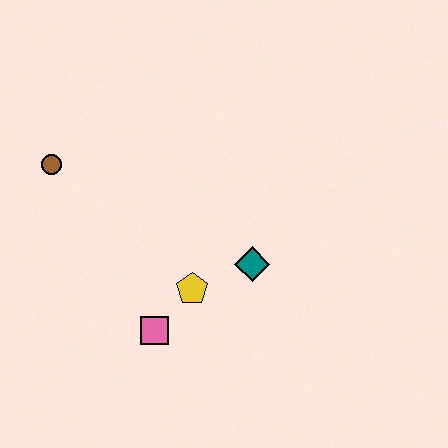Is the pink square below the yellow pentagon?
Yes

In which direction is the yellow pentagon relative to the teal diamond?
The yellow pentagon is to the left of the teal diamond.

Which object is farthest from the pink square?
The brown circle is farthest from the pink square.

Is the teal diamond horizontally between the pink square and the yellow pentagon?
No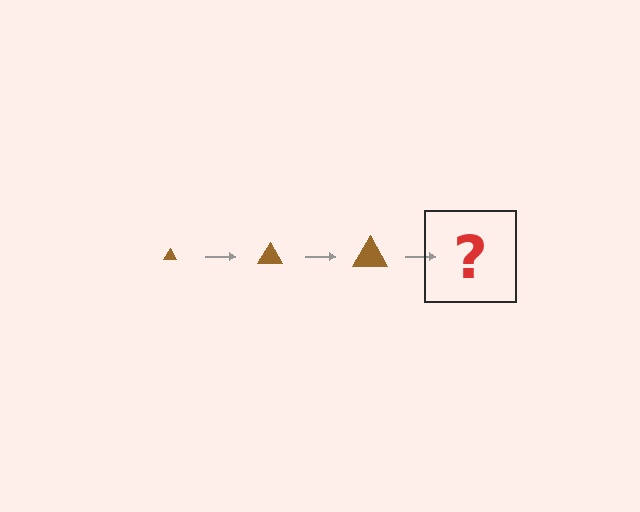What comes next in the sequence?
The next element should be a brown triangle, larger than the previous one.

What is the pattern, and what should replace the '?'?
The pattern is that the triangle gets progressively larger each step. The '?' should be a brown triangle, larger than the previous one.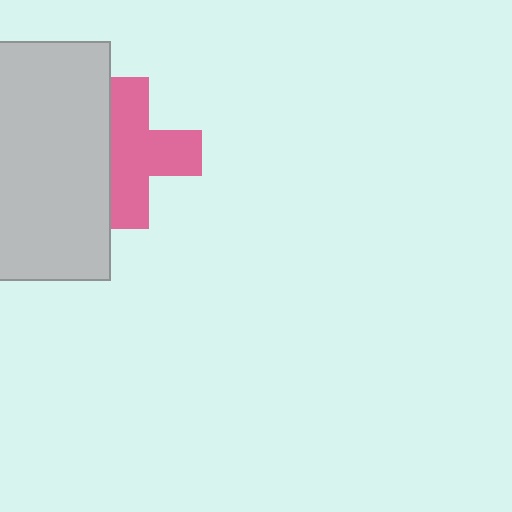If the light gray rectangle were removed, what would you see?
You would see the complete pink cross.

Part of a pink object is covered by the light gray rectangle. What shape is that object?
It is a cross.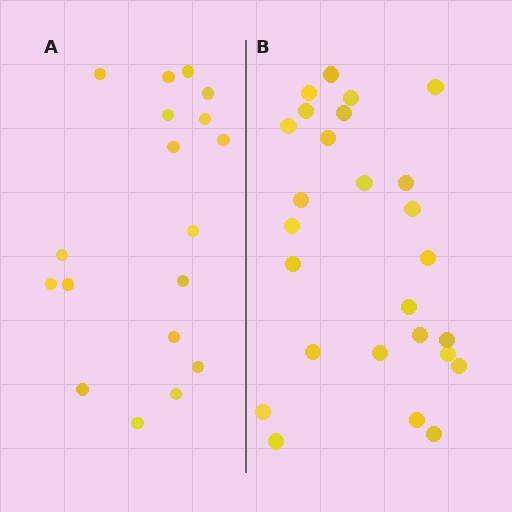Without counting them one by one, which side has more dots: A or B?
Region B (the right region) has more dots.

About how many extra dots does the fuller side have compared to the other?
Region B has roughly 8 or so more dots than region A.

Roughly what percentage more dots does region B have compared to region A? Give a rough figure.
About 45% more.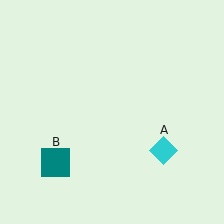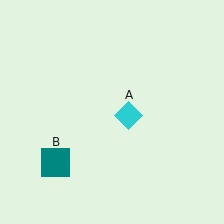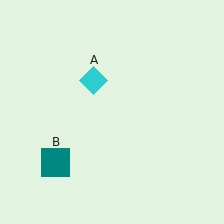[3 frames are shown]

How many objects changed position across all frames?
1 object changed position: cyan diamond (object A).